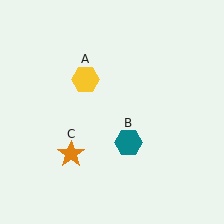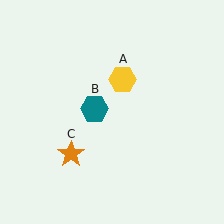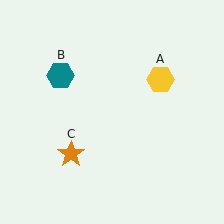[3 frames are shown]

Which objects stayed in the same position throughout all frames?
Orange star (object C) remained stationary.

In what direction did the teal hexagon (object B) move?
The teal hexagon (object B) moved up and to the left.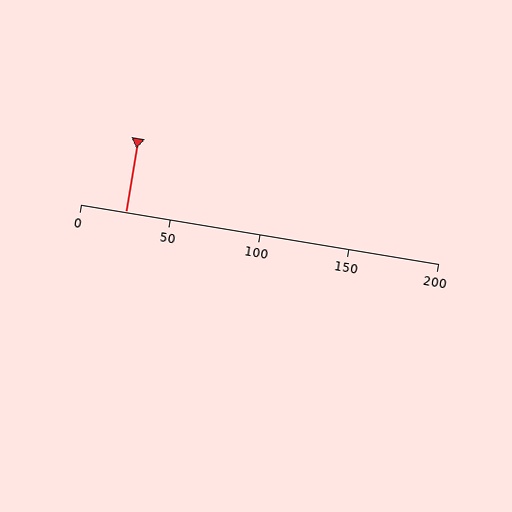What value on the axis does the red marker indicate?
The marker indicates approximately 25.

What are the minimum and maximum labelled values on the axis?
The axis runs from 0 to 200.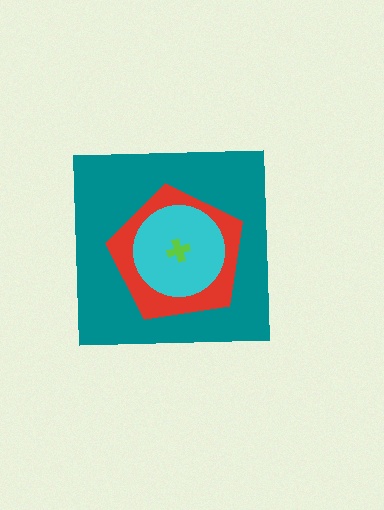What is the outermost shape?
The teal square.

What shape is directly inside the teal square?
The red pentagon.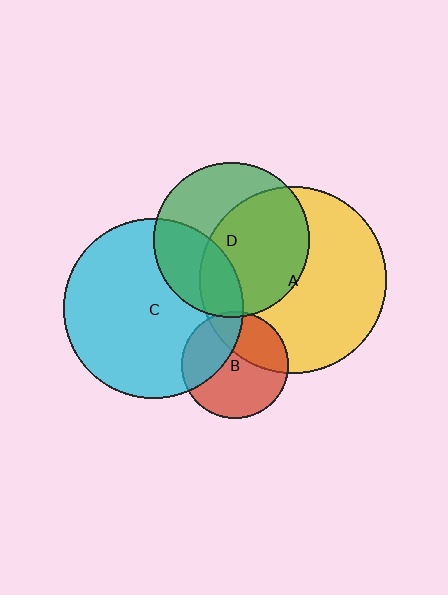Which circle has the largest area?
Circle A (yellow).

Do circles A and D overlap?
Yes.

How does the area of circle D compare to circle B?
Approximately 2.1 times.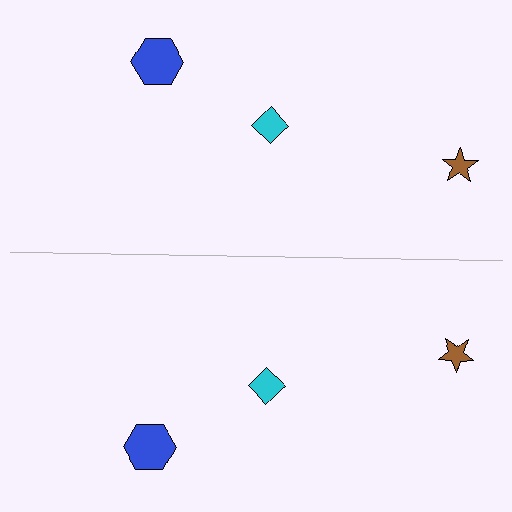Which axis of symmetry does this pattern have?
The pattern has a horizontal axis of symmetry running through the center of the image.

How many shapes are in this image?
There are 6 shapes in this image.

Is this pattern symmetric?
Yes, this pattern has bilateral (reflection) symmetry.